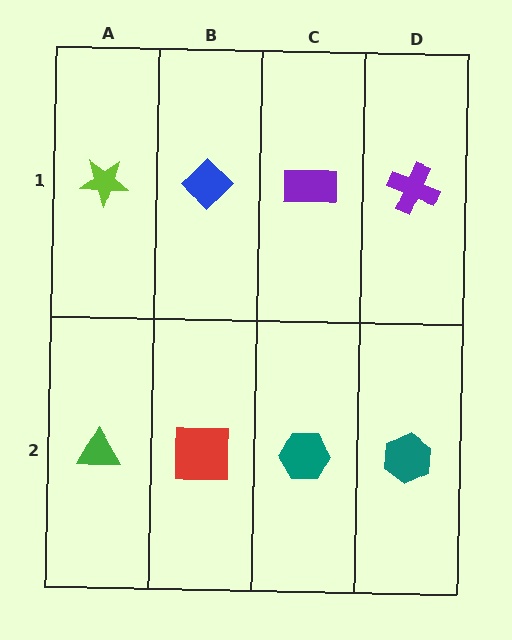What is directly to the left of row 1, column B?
A lime star.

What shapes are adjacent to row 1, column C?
A teal hexagon (row 2, column C), a blue diamond (row 1, column B), a purple cross (row 1, column D).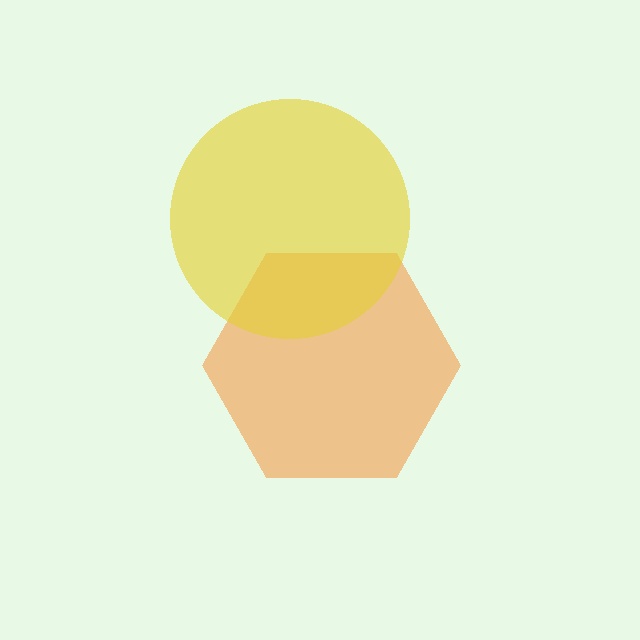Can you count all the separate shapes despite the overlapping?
Yes, there are 2 separate shapes.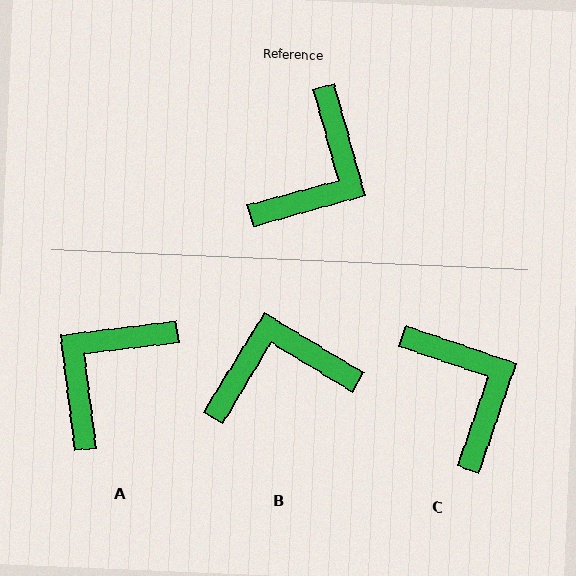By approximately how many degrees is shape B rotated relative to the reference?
Approximately 133 degrees counter-clockwise.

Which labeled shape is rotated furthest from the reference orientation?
A, about 172 degrees away.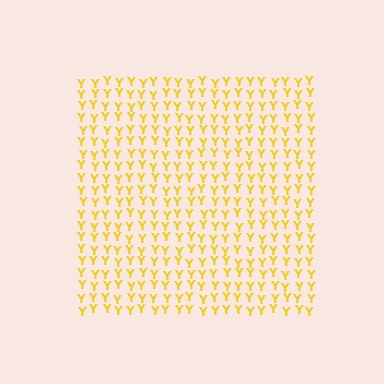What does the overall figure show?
The overall figure shows a square.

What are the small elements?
The small elements are letter Y's.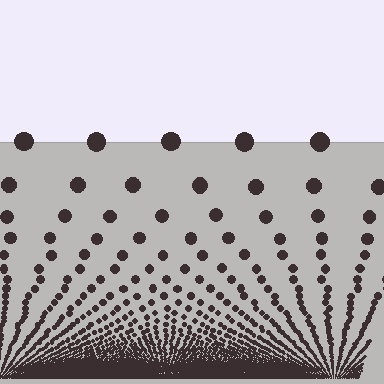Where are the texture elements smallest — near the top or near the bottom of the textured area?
Near the bottom.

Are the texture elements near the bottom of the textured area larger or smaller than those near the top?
Smaller. The gradient is inverted — elements near the bottom are smaller and denser.